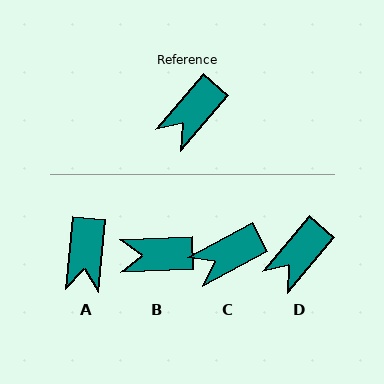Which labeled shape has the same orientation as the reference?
D.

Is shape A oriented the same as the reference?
No, it is off by about 36 degrees.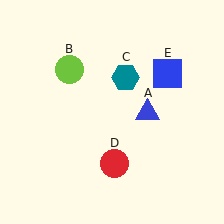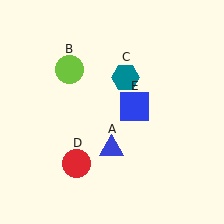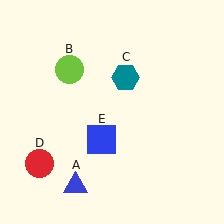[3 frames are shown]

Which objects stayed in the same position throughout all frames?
Lime circle (object B) and teal hexagon (object C) remained stationary.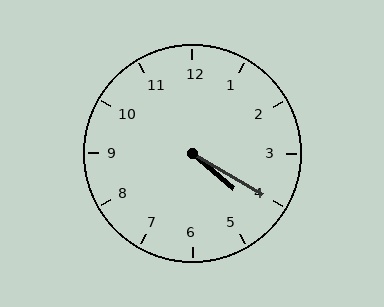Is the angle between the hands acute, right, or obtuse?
It is acute.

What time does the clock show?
4:20.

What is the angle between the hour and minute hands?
Approximately 10 degrees.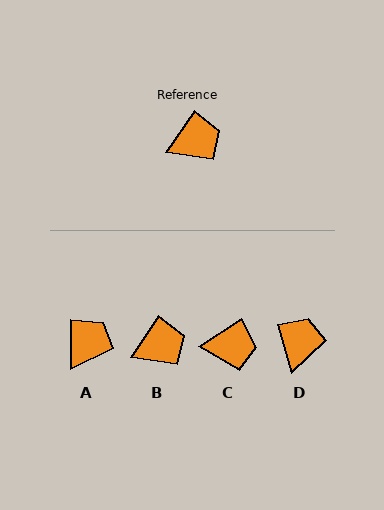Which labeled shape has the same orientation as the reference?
B.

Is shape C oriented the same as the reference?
No, it is off by about 23 degrees.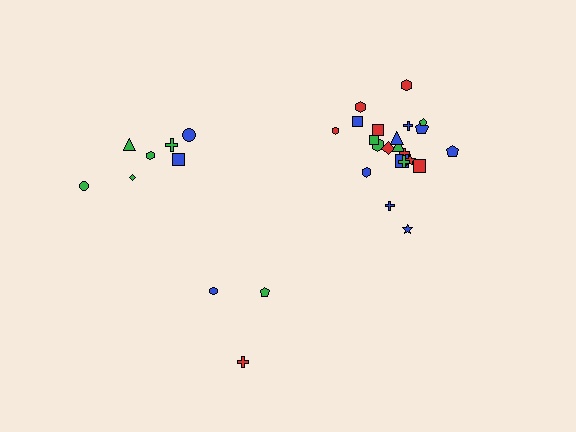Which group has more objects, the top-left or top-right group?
The top-right group.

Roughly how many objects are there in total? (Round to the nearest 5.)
Roughly 30 objects in total.